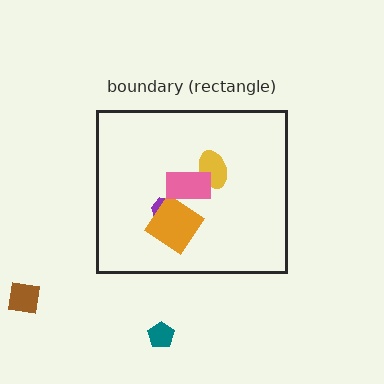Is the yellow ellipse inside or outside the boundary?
Inside.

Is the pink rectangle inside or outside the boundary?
Inside.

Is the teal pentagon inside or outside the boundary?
Outside.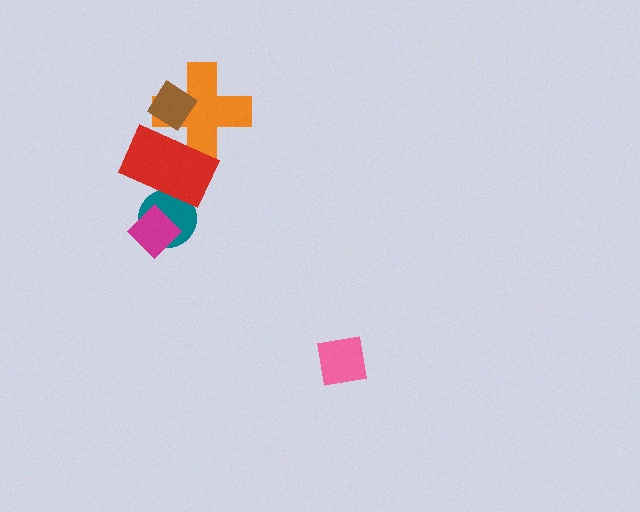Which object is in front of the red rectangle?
The brown diamond is in front of the red rectangle.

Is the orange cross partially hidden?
Yes, it is partially covered by another shape.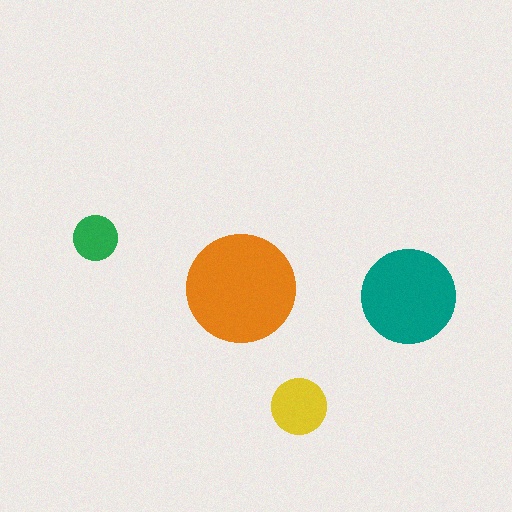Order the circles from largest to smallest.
the orange one, the teal one, the yellow one, the green one.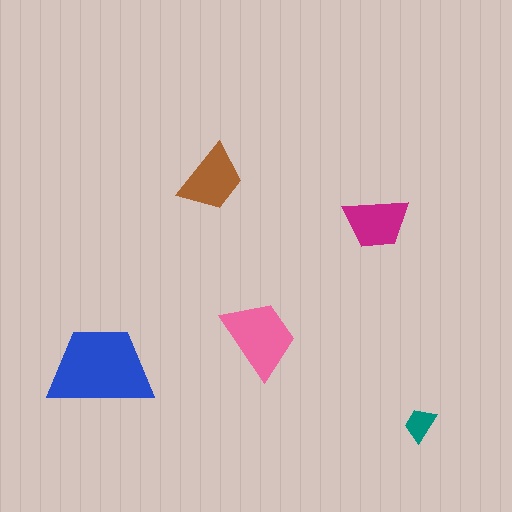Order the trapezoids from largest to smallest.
the blue one, the pink one, the brown one, the magenta one, the teal one.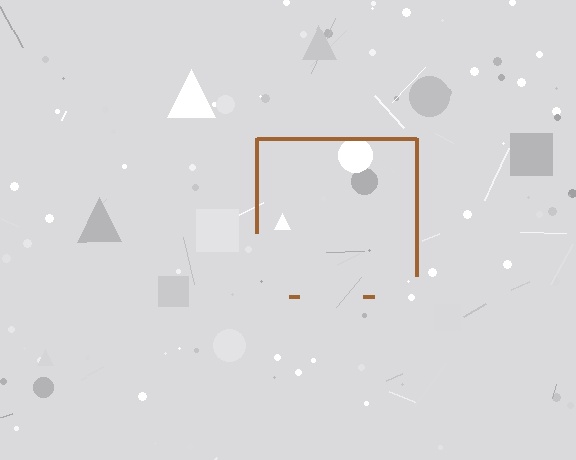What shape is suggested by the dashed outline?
The dashed outline suggests a square.